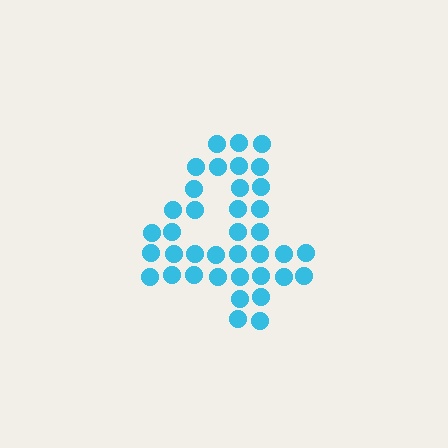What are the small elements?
The small elements are circles.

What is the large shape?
The large shape is the digit 4.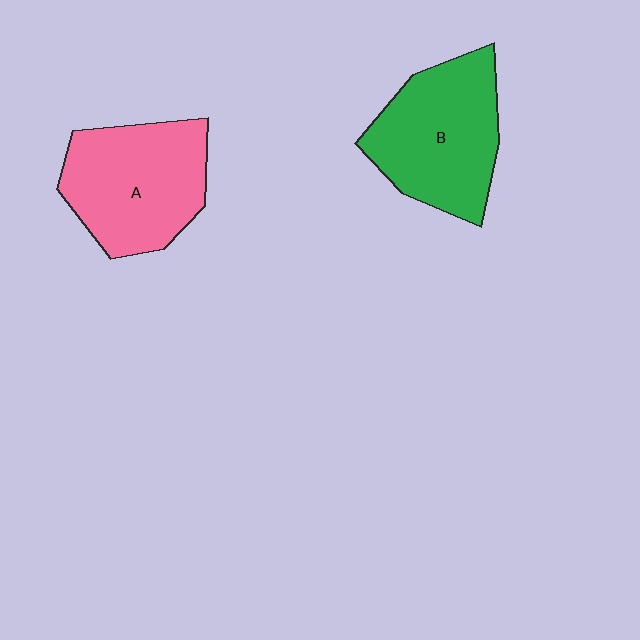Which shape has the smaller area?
Shape A (pink).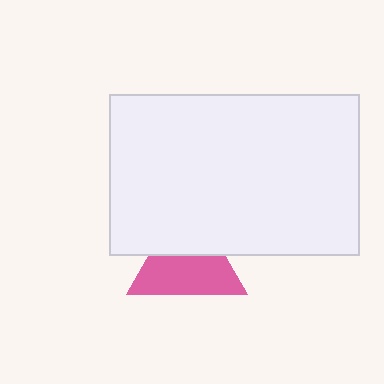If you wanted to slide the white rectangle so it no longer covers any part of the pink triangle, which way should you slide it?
Slide it up — that is the most direct way to separate the two shapes.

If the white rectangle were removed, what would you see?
You would see the complete pink triangle.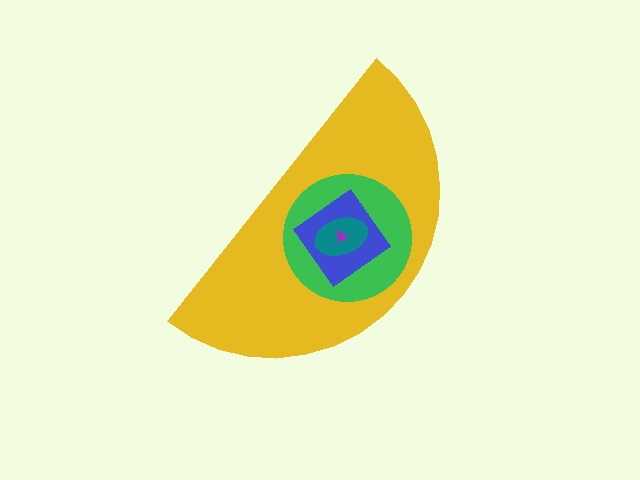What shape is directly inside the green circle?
The blue diamond.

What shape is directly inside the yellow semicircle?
The green circle.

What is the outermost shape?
The yellow semicircle.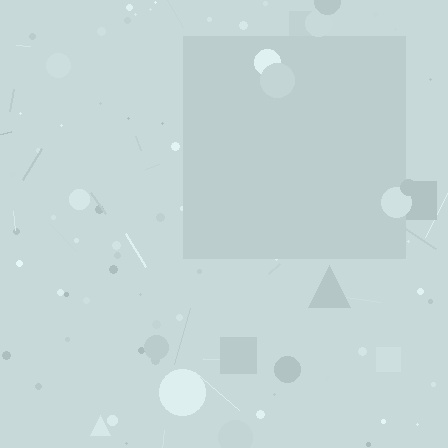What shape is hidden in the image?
A square is hidden in the image.